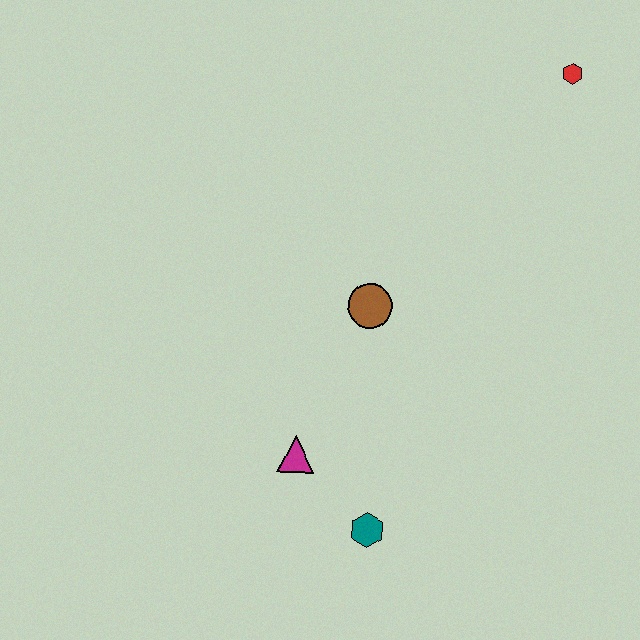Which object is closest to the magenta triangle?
The teal hexagon is closest to the magenta triangle.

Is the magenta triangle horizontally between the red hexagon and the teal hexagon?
No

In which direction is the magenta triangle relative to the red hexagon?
The magenta triangle is below the red hexagon.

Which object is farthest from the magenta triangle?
The red hexagon is farthest from the magenta triangle.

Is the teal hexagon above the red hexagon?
No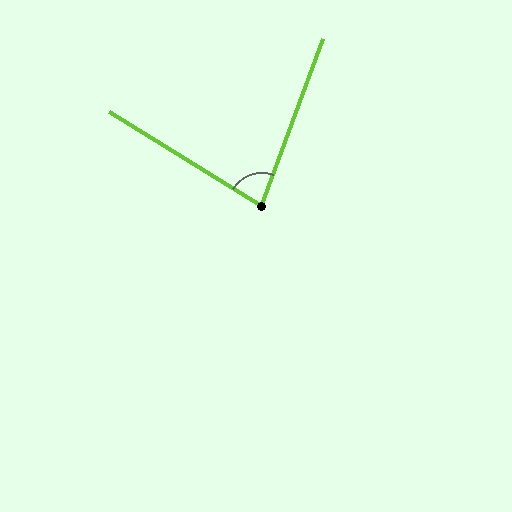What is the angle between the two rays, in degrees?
Approximately 78 degrees.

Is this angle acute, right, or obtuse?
It is acute.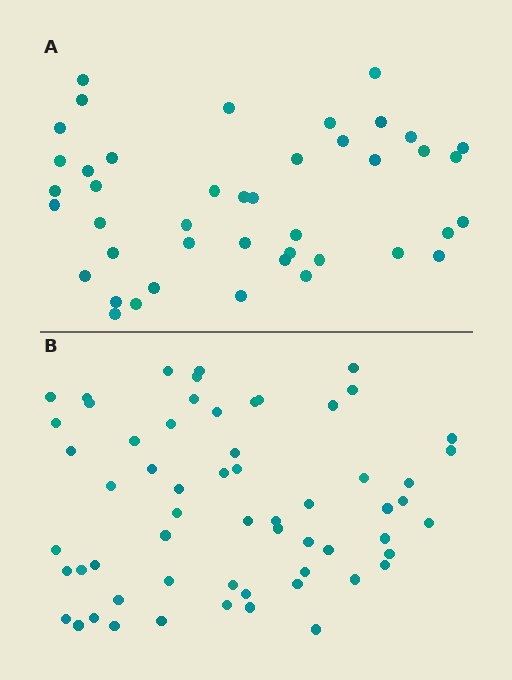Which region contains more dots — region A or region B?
Region B (the bottom region) has more dots.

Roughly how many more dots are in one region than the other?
Region B has approximately 15 more dots than region A.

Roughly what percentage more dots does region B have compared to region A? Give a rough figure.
About 40% more.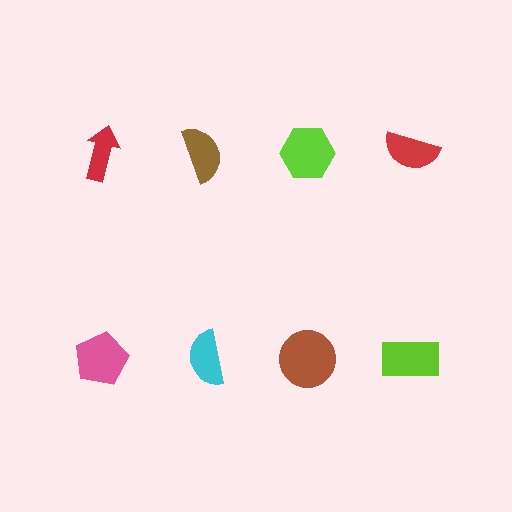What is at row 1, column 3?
A lime hexagon.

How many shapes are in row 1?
4 shapes.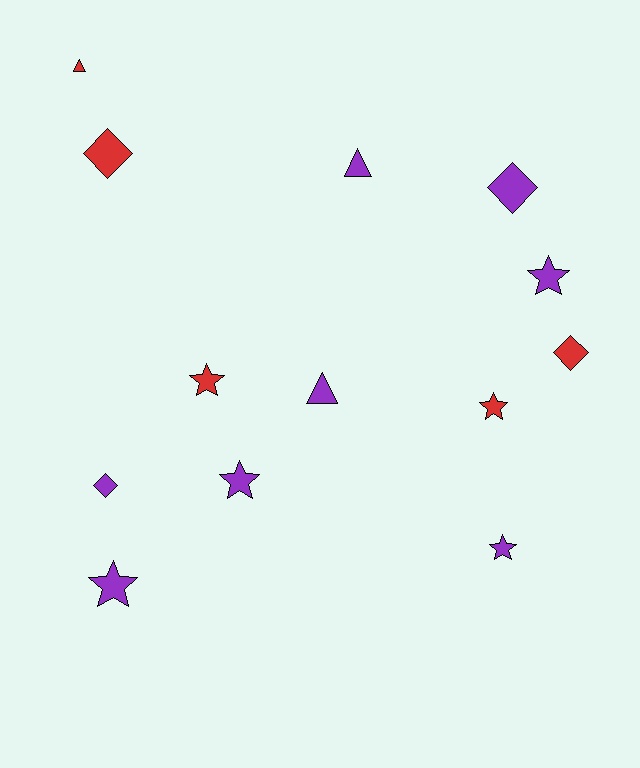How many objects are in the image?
There are 13 objects.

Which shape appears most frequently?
Star, with 6 objects.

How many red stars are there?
There are 2 red stars.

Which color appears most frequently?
Purple, with 8 objects.